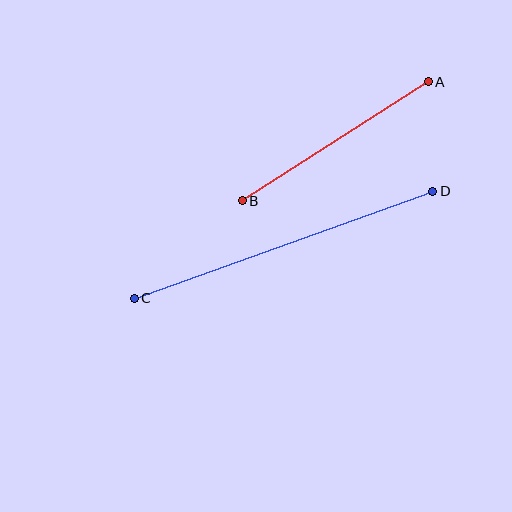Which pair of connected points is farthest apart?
Points C and D are farthest apart.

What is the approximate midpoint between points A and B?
The midpoint is at approximately (335, 141) pixels.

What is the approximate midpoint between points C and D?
The midpoint is at approximately (283, 245) pixels.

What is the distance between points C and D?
The distance is approximately 317 pixels.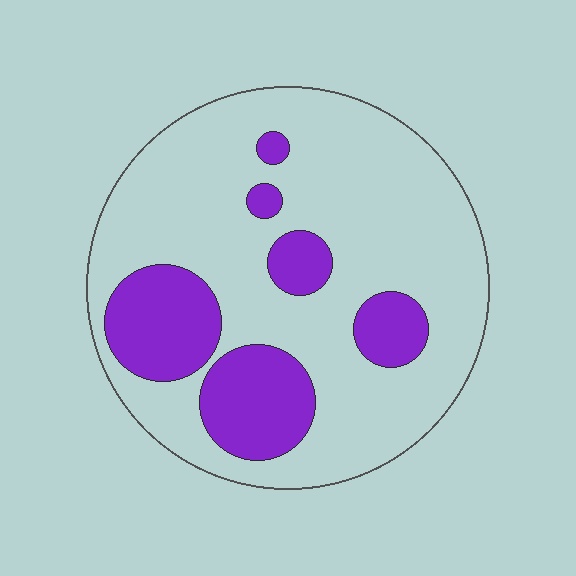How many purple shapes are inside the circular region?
6.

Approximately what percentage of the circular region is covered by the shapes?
Approximately 25%.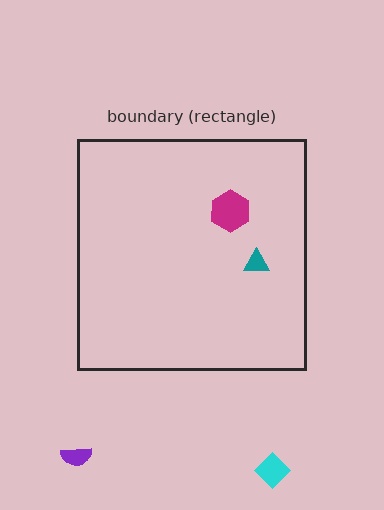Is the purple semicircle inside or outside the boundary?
Outside.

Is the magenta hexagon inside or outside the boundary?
Inside.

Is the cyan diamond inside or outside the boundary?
Outside.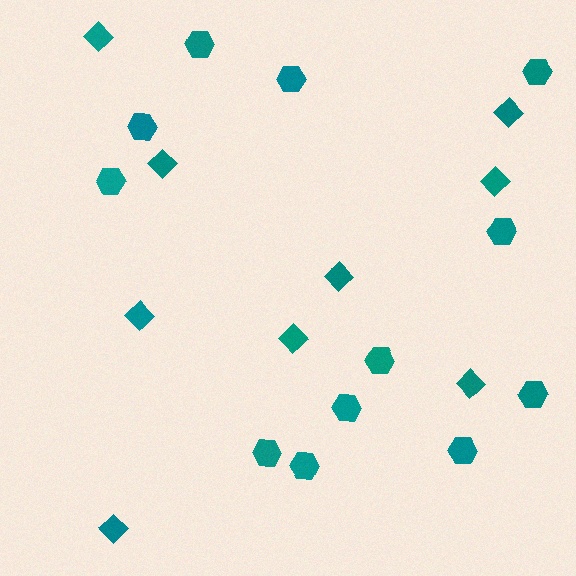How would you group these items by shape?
There are 2 groups: one group of diamonds (9) and one group of hexagons (12).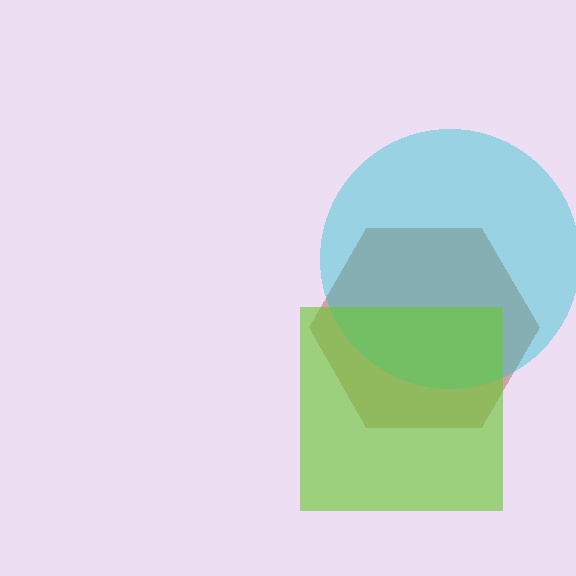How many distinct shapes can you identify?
There are 3 distinct shapes: a brown hexagon, a cyan circle, a lime square.